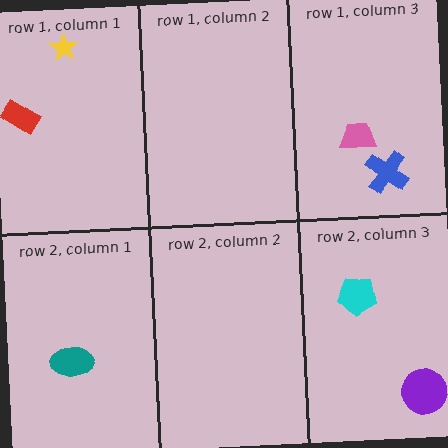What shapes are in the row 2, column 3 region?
The purple circle, the cyan pentagon.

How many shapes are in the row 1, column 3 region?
2.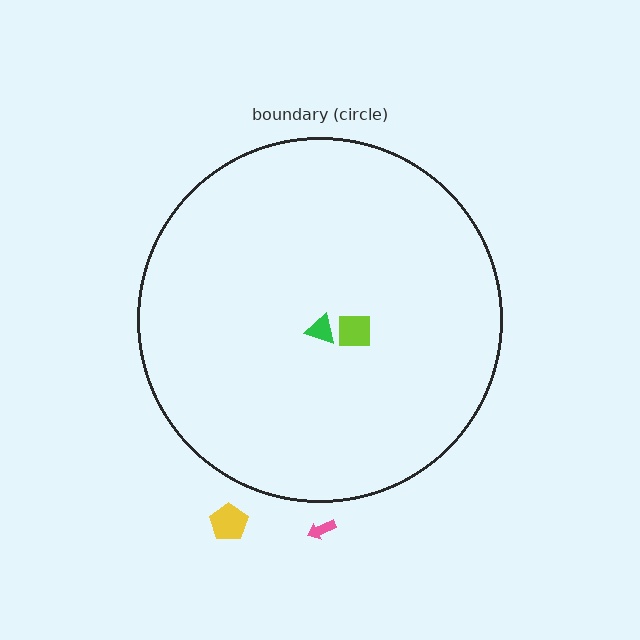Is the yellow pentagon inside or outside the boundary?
Outside.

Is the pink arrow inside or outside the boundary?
Outside.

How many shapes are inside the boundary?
2 inside, 2 outside.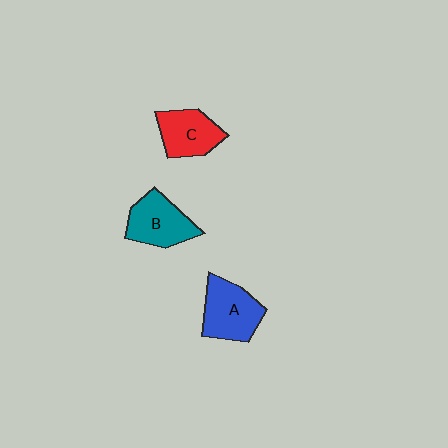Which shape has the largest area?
Shape A (blue).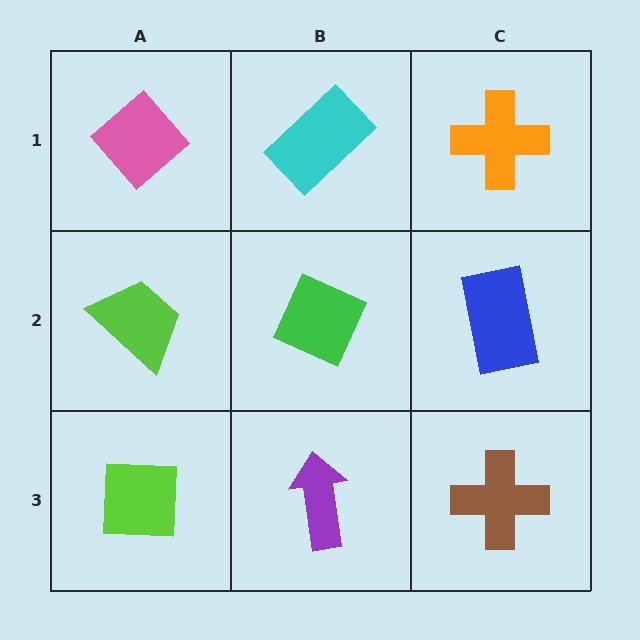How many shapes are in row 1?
3 shapes.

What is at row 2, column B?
A green diamond.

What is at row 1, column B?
A cyan rectangle.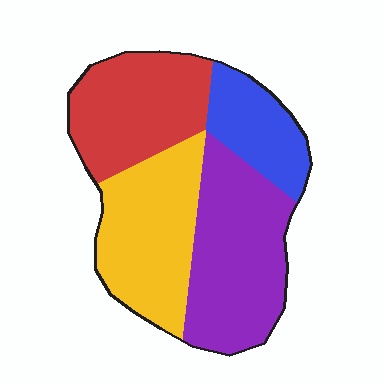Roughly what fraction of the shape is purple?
Purple covers roughly 30% of the shape.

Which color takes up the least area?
Blue, at roughly 15%.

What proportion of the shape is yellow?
Yellow covers around 30% of the shape.